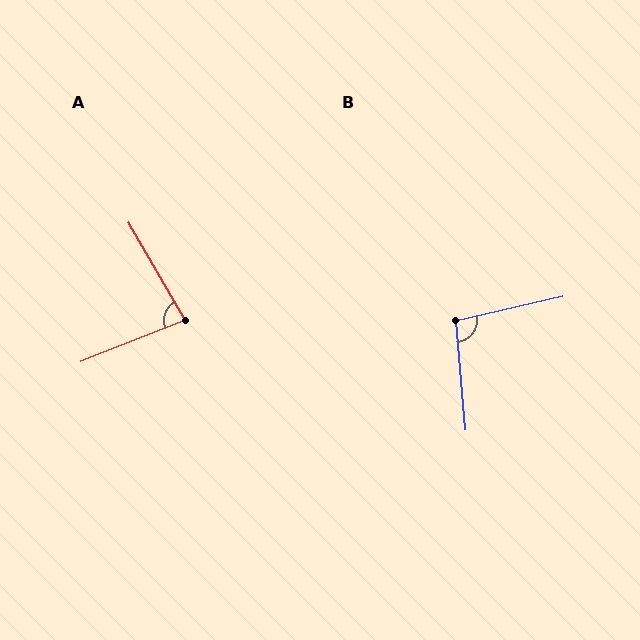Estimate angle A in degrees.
Approximately 81 degrees.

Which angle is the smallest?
A, at approximately 81 degrees.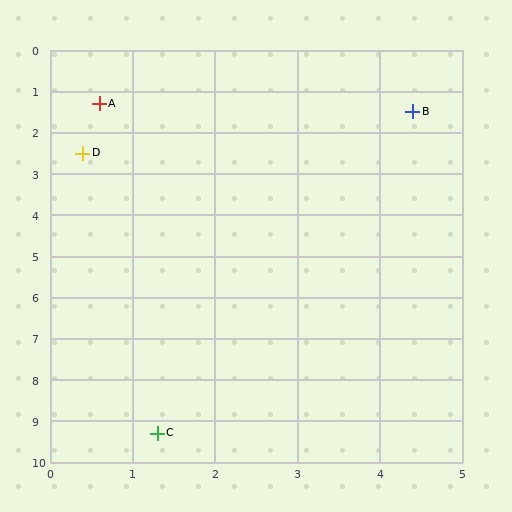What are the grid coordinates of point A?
Point A is at approximately (0.6, 1.3).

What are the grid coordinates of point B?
Point B is at approximately (4.4, 1.5).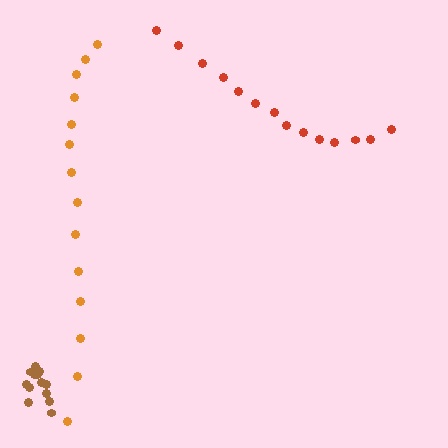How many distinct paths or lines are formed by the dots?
There are 3 distinct paths.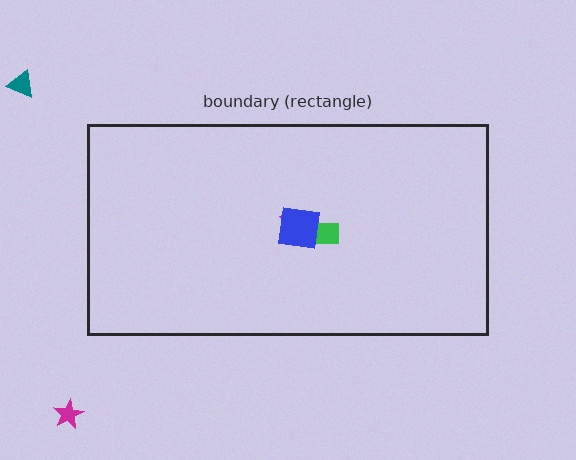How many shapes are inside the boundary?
3 inside, 2 outside.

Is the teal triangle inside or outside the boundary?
Outside.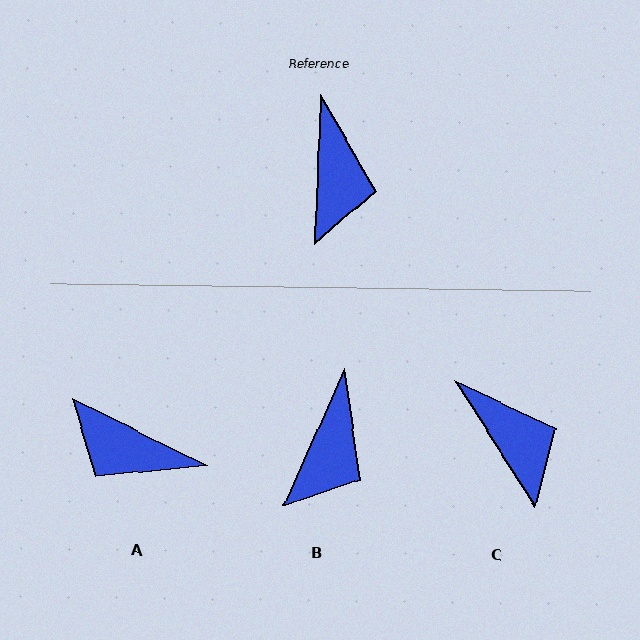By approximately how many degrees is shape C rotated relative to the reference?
Approximately 34 degrees counter-clockwise.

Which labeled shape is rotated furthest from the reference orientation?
A, about 114 degrees away.